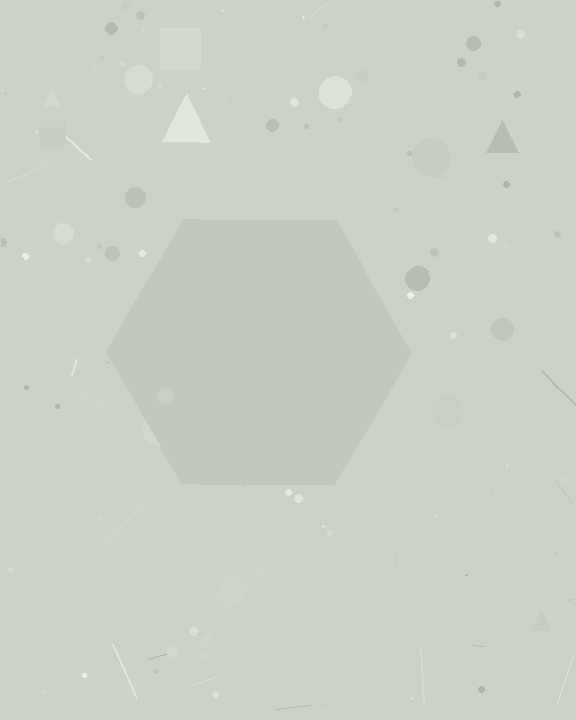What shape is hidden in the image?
A hexagon is hidden in the image.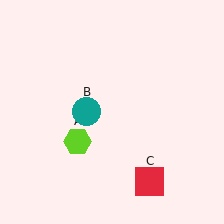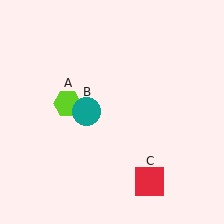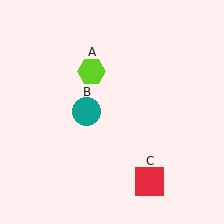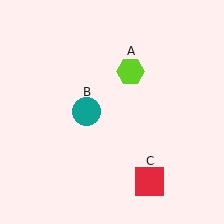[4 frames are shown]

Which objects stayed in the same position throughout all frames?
Teal circle (object B) and red square (object C) remained stationary.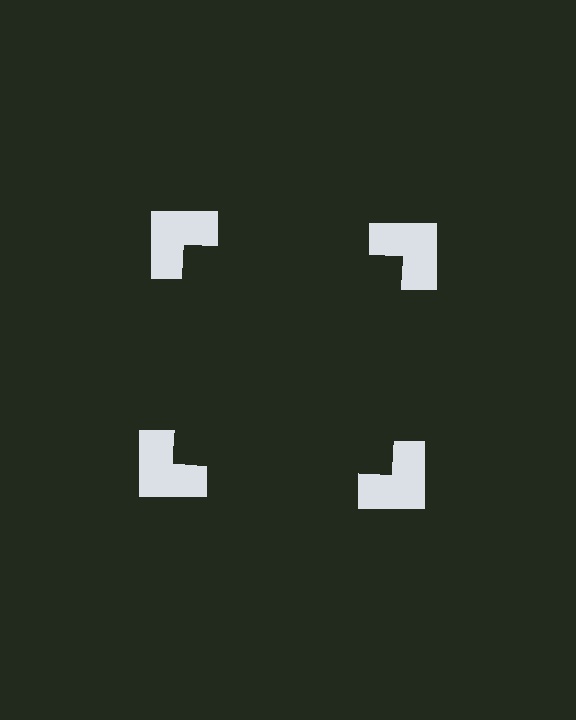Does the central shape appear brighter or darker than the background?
It typically appears slightly darker than the background, even though no actual brightness change is drawn.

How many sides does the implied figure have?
4 sides.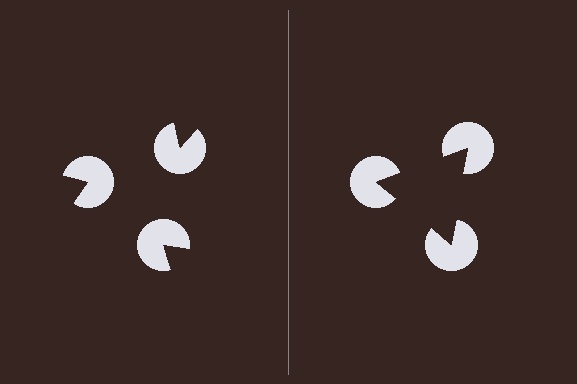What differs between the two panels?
The pac-man discs are positioned identically on both sides; only the wedge orientations differ. On the right they align to a triangle; on the left they are misaligned.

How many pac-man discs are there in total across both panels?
6 — 3 on each side.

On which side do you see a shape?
An illusory triangle appears on the right side. On the left side the wedge cuts are rotated, so no coherent shape forms.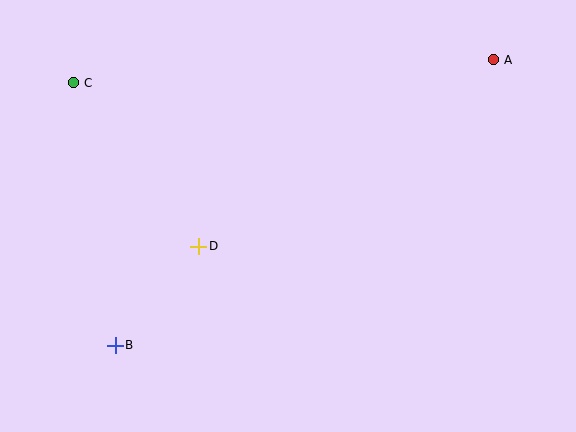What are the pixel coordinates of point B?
Point B is at (115, 345).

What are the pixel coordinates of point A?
Point A is at (494, 60).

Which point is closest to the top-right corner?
Point A is closest to the top-right corner.